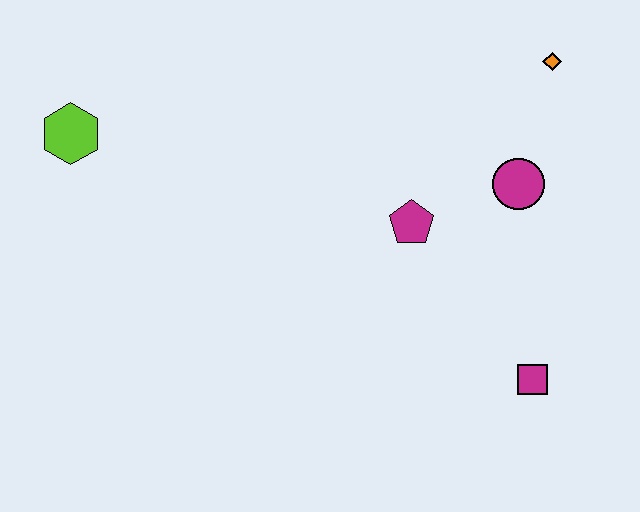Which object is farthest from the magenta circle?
The lime hexagon is farthest from the magenta circle.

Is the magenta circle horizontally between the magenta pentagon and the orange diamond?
Yes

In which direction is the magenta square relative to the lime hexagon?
The magenta square is to the right of the lime hexagon.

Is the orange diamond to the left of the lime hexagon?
No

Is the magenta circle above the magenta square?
Yes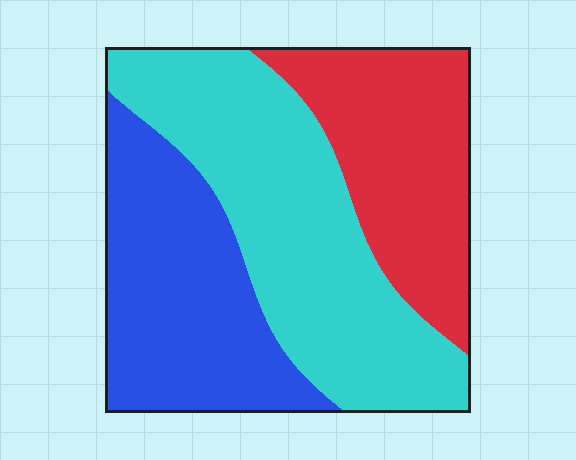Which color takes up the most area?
Cyan, at roughly 40%.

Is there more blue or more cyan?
Cyan.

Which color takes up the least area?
Red, at roughly 25%.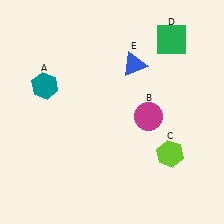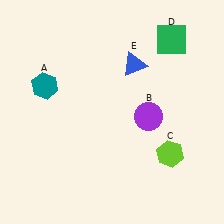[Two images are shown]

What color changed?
The circle (B) changed from magenta in Image 1 to purple in Image 2.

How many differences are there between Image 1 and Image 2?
There is 1 difference between the two images.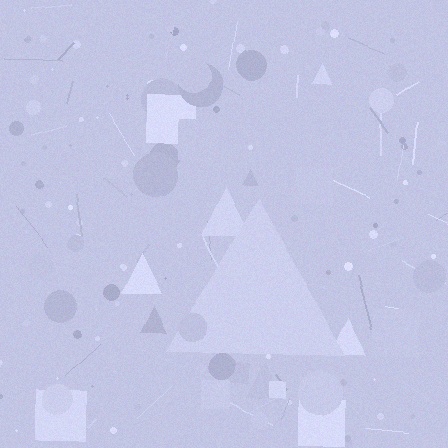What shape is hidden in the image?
A triangle is hidden in the image.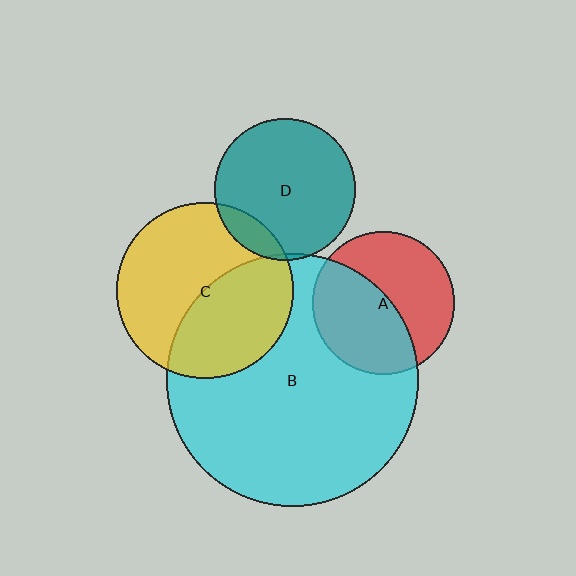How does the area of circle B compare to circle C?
Approximately 2.0 times.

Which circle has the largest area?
Circle B (cyan).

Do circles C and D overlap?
Yes.